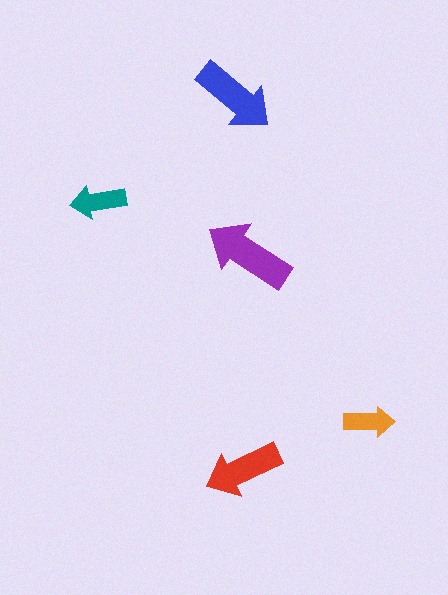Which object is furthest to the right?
The orange arrow is rightmost.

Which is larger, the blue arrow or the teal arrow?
The blue one.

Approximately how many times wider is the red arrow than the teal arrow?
About 1.5 times wider.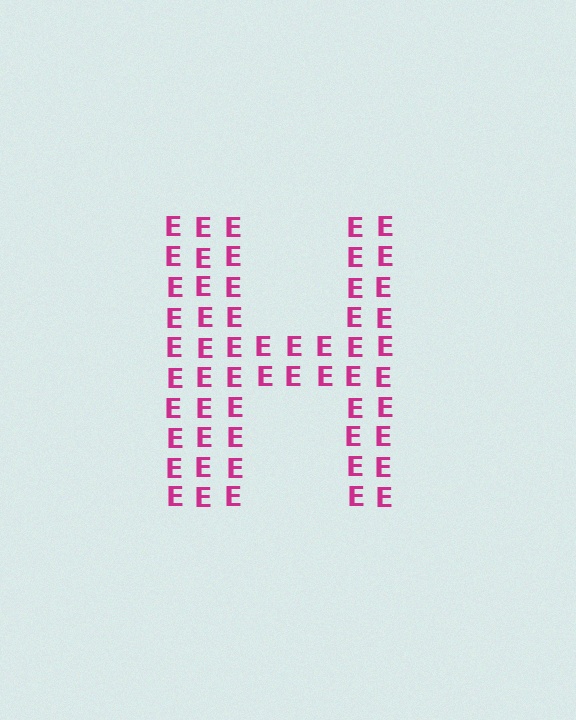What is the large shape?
The large shape is the letter H.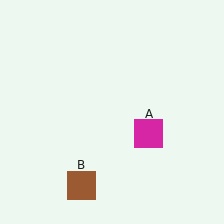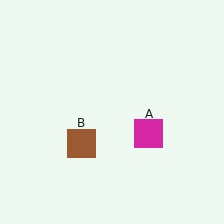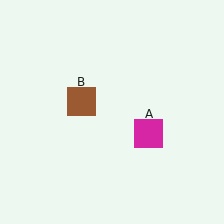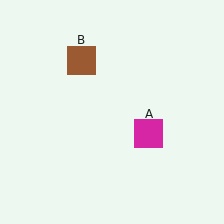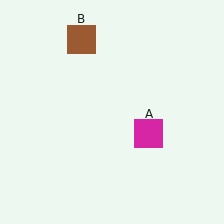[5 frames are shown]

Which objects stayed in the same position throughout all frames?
Magenta square (object A) remained stationary.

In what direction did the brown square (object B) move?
The brown square (object B) moved up.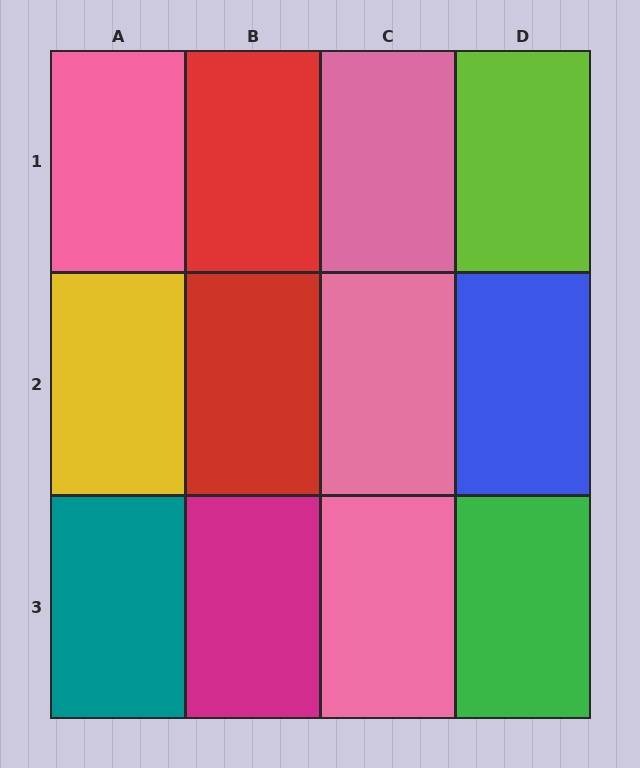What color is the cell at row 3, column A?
Teal.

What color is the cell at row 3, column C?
Pink.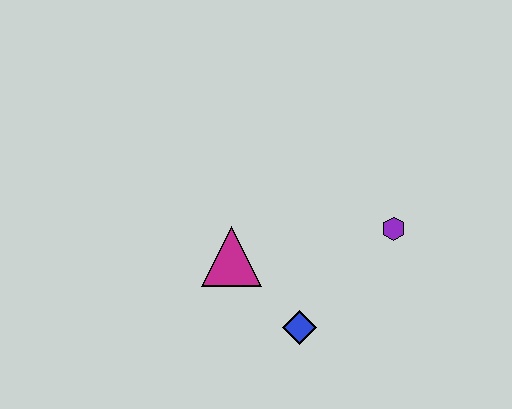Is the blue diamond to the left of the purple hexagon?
Yes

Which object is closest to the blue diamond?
The magenta triangle is closest to the blue diamond.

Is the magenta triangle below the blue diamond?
No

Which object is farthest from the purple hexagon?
The magenta triangle is farthest from the purple hexagon.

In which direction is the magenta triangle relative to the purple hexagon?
The magenta triangle is to the left of the purple hexagon.